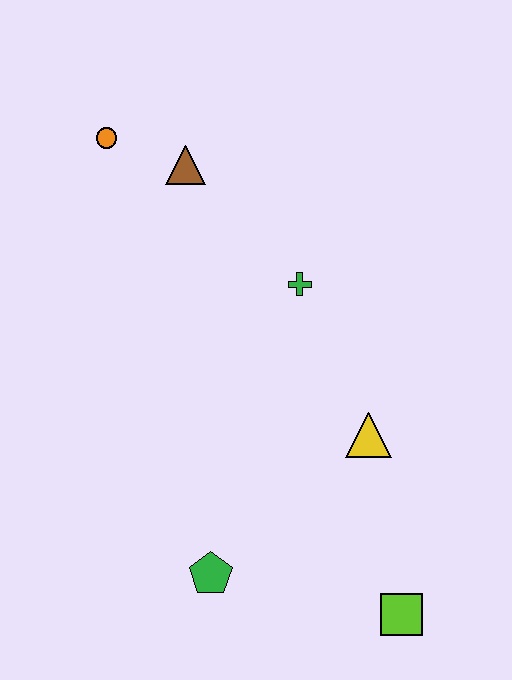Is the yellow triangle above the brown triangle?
No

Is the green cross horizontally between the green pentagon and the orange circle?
No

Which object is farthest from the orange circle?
The lime square is farthest from the orange circle.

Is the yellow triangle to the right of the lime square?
No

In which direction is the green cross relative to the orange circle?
The green cross is to the right of the orange circle.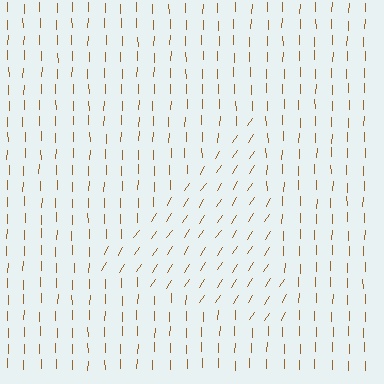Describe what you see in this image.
The image is filled with small brown line segments. A triangle region in the image has lines oriented differently from the surrounding lines, creating a visible texture boundary.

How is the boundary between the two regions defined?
The boundary is defined purely by a change in line orientation (approximately 32 degrees difference). All lines are the same color and thickness.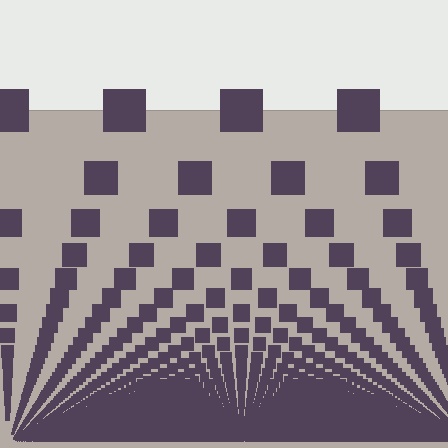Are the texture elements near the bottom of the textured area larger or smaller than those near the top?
Smaller. The gradient is inverted — elements near the bottom are smaller and denser.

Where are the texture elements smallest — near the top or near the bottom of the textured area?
Near the bottom.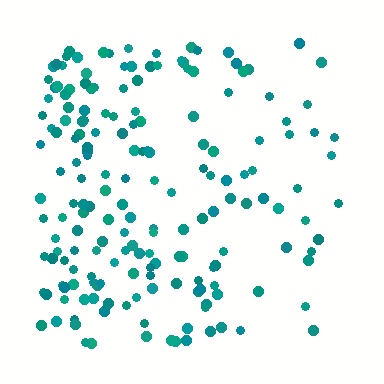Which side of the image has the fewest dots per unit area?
The right.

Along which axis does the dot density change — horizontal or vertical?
Horizontal.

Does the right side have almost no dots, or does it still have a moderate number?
Still a moderate number, just noticeably fewer than the left.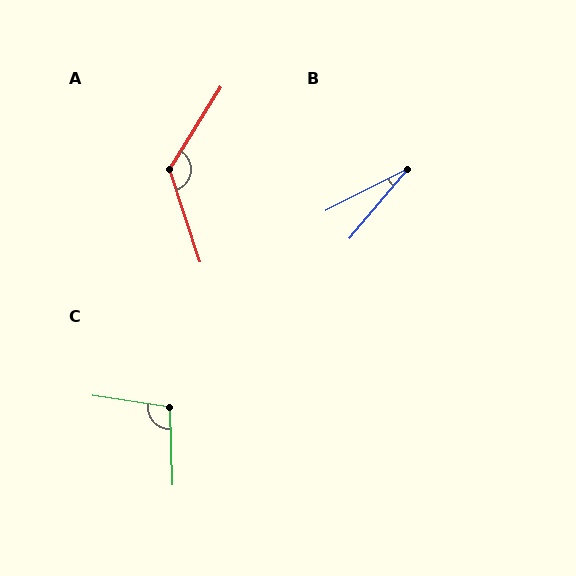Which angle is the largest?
A, at approximately 130 degrees.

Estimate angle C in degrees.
Approximately 100 degrees.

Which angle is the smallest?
B, at approximately 23 degrees.